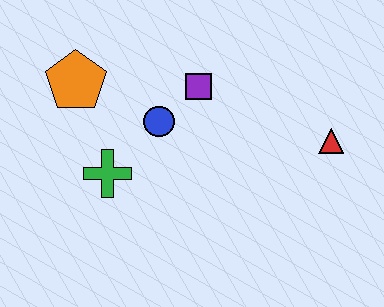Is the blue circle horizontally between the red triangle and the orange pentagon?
Yes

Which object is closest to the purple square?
The blue circle is closest to the purple square.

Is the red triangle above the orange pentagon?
No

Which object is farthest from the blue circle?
The red triangle is farthest from the blue circle.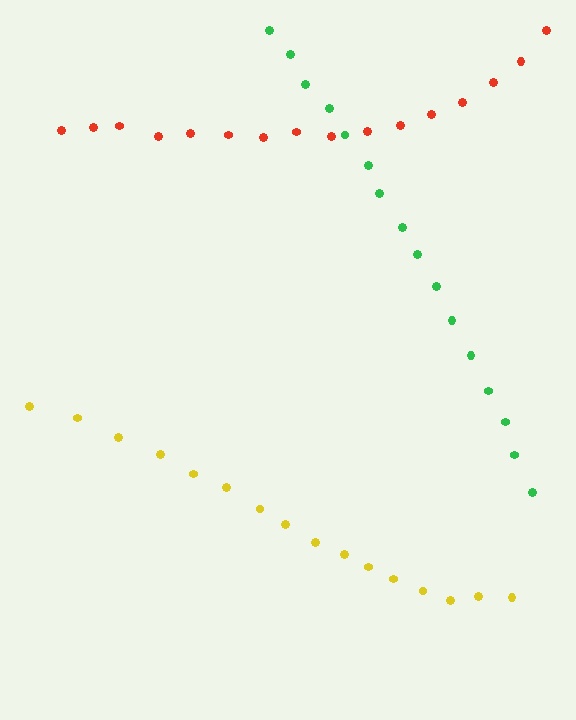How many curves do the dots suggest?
There are 3 distinct paths.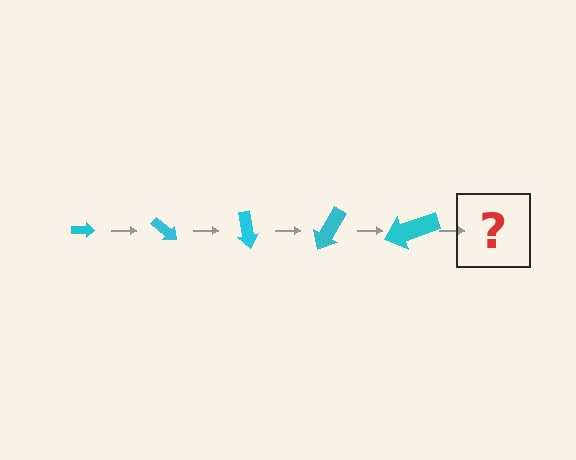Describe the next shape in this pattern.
It should be an arrow, larger than the previous one and rotated 200 degrees from the start.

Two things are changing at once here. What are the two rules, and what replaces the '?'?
The two rules are that the arrow grows larger each step and it rotates 40 degrees each step. The '?' should be an arrow, larger than the previous one and rotated 200 degrees from the start.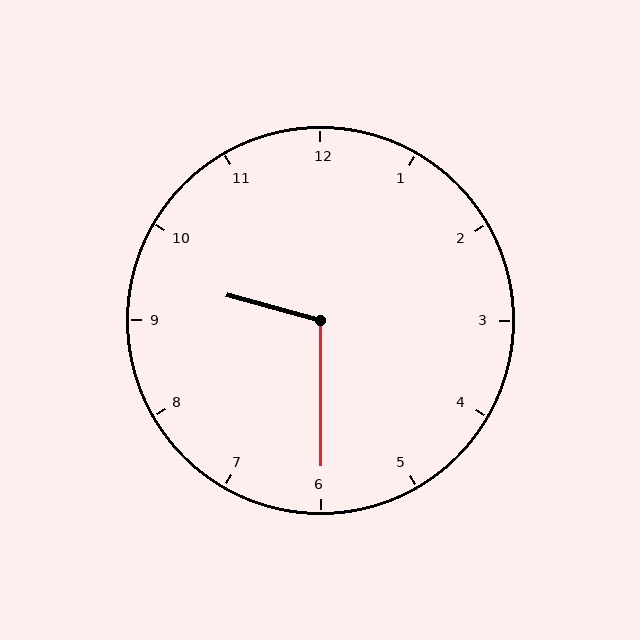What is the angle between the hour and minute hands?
Approximately 105 degrees.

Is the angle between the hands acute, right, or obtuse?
It is obtuse.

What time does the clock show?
9:30.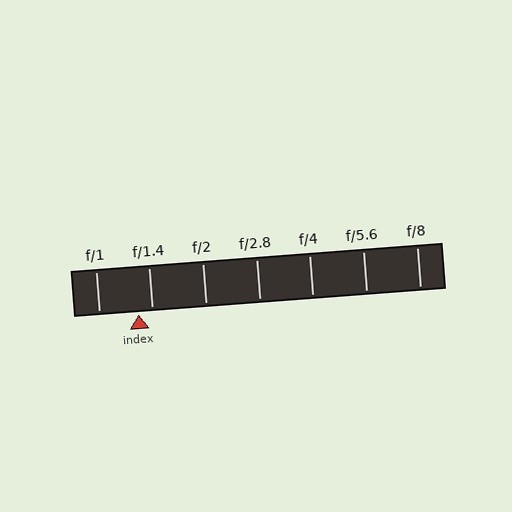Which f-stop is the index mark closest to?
The index mark is closest to f/1.4.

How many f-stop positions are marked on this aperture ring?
There are 7 f-stop positions marked.